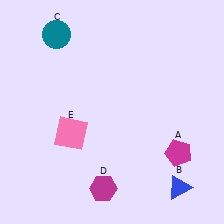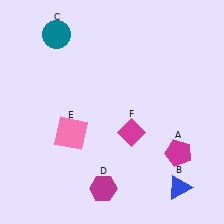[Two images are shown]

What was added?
A magenta diamond (F) was added in Image 2.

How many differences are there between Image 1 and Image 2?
There is 1 difference between the two images.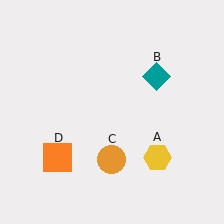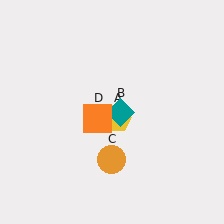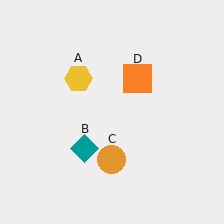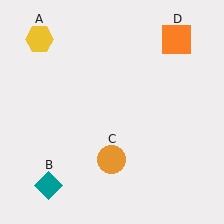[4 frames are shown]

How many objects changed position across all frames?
3 objects changed position: yellow hexagon (object A), teal diamond (object B), orange square (object D).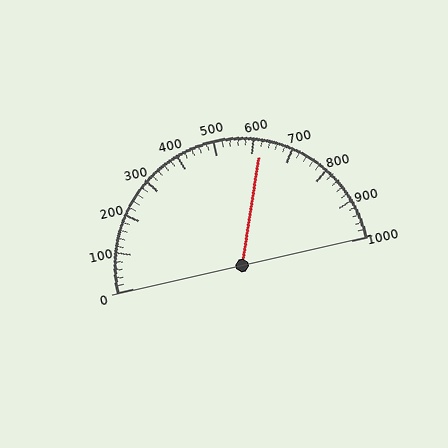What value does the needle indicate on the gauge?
The needle indicates approximately 620.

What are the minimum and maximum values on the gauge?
The gauge ranges from 0 to 1000.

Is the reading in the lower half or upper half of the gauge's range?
The reading is in the upper half of the range (0 to 1000).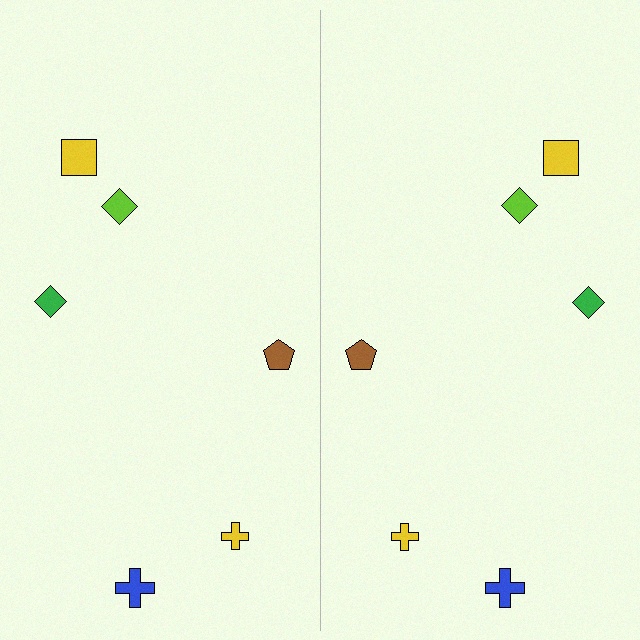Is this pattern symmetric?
Yes, this pattern has bilateral (reflection) symmetry.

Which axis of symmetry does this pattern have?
The pattern has a vertical axis of symmetry running through the center of the image.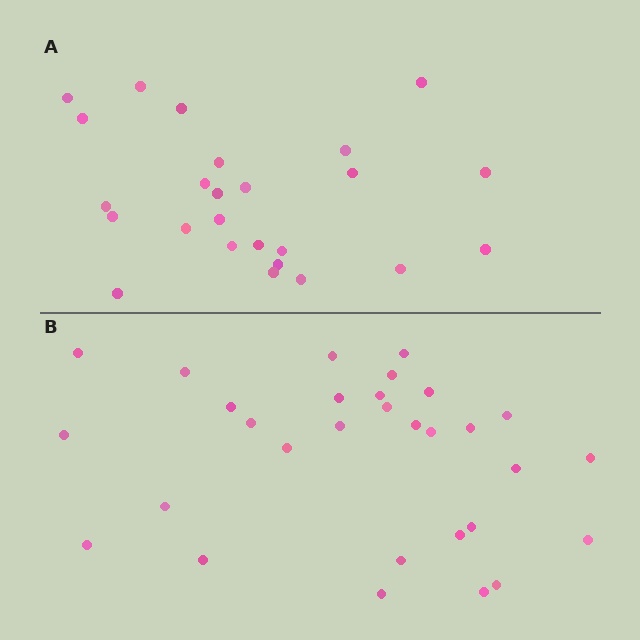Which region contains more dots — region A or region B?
Region B (the bottom region) has more dots.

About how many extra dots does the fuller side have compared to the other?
Region B has about 5 more dots than region A.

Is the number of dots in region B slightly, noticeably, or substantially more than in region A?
Region B has only slightly more — the two regions are fairly close. The ratio is roughly 1.2 to 1.